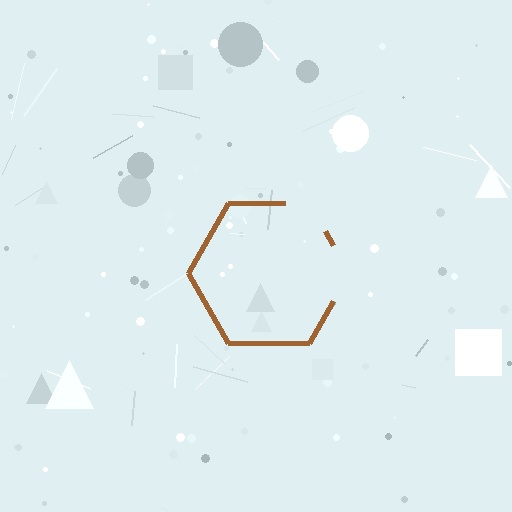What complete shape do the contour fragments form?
The contour fragments form a hexagon.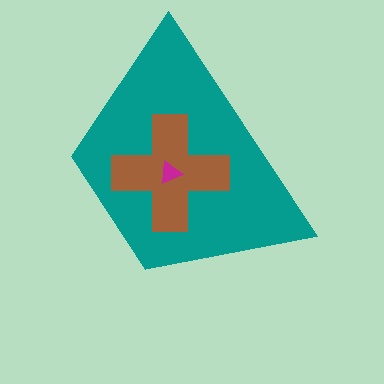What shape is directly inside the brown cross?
The magenta triangle.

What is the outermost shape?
The teal trapezoid.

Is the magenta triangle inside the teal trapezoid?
Yes.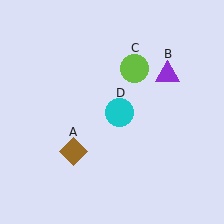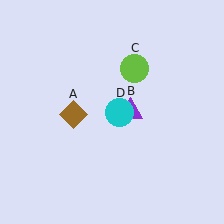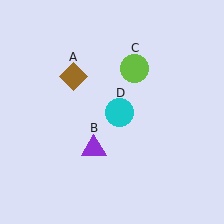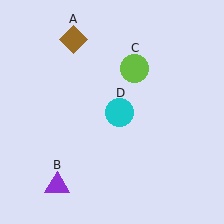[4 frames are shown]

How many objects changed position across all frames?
2 objects changed position: brown diamond (object A), purple triangle (object B).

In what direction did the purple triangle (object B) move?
The purple triangle (object B) moved down and to the left.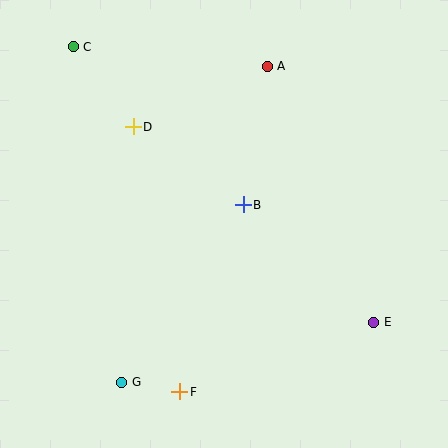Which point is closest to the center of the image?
Point B at (243, 205) is closest to the center.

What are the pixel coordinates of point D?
Point D is at (133, 127).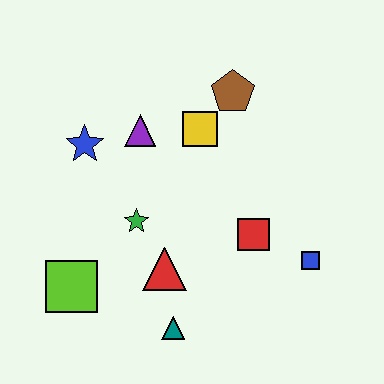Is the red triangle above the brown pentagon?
No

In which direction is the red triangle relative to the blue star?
The red triangle is below the blue star.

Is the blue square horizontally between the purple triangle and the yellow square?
No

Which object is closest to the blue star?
The purple triangle is closest to the blue star.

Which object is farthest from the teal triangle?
The brown pentagon is farthest from the teal triangle.